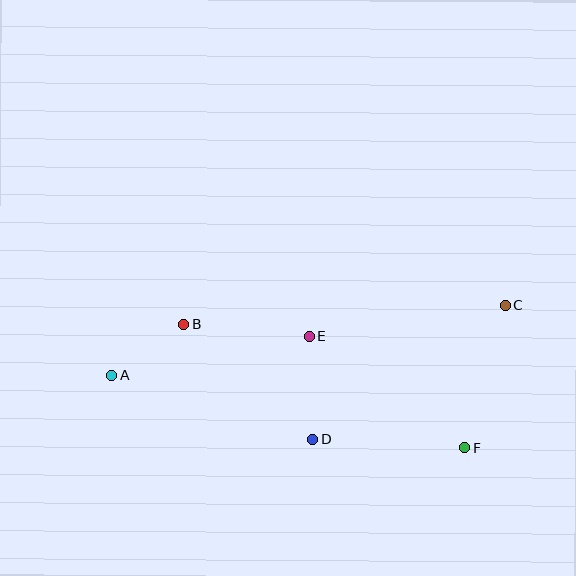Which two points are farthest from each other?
Points A and C are farthest from each other.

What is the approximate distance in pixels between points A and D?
The distance between A and D is approximately 211 pixels.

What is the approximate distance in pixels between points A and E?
The distance between A and E is approximately 201 pixels.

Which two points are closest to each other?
Points A and B are closest to each other.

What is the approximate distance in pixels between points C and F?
The distance between C and F is approximately 148 pixels.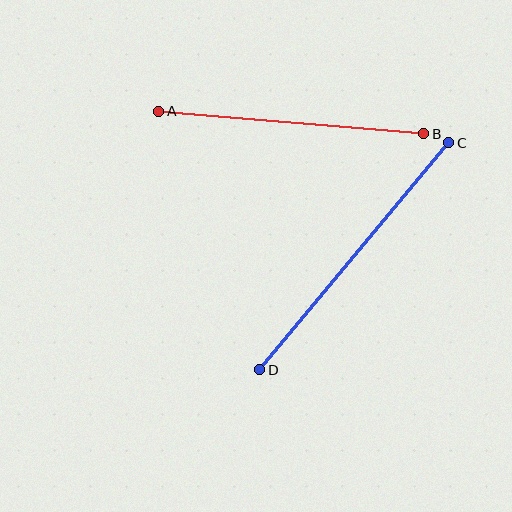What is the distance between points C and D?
The distance is approximately 295 pixels.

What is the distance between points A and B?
The distance is approximately 266 pixels.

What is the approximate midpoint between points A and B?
The midpoint is at approximately (291, 123) pixels.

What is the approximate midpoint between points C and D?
The midpoint is at approximately (354, 256) pixels.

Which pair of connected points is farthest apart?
Points C and D are farthest apart.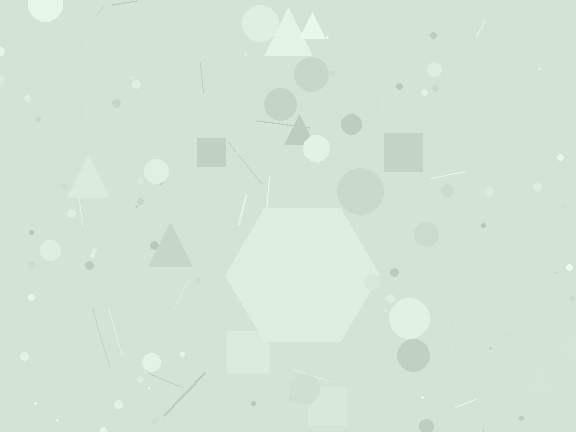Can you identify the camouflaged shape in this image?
The camouflaged shape is a hexagon.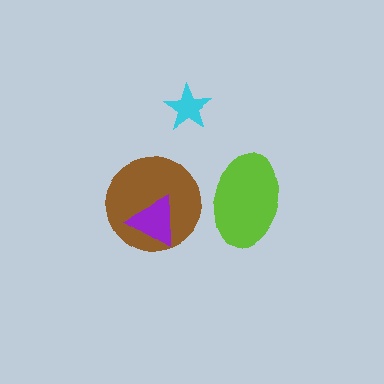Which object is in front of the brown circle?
The purple triangle is in front of the brown circle.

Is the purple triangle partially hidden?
No, no other shape covers it.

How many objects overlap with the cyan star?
0 objects overlap with the cyan star.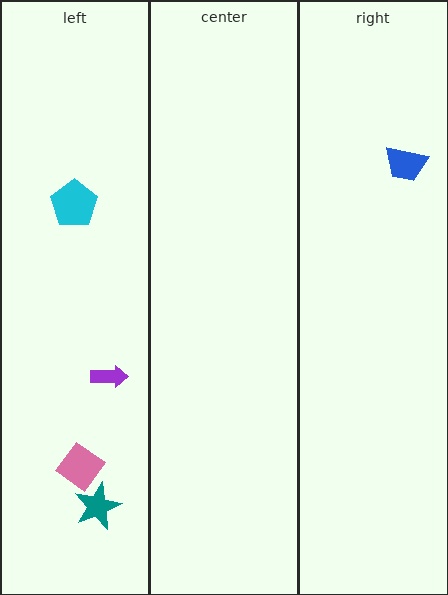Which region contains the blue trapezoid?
The right region.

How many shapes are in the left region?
4.